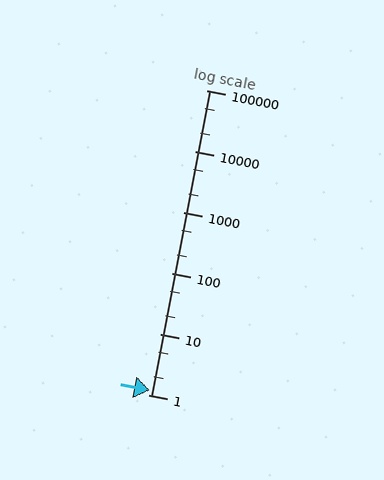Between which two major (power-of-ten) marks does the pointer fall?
The pointer is between 1 and 10.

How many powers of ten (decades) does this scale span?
The scale spans 5 decades, from 1 to 100000.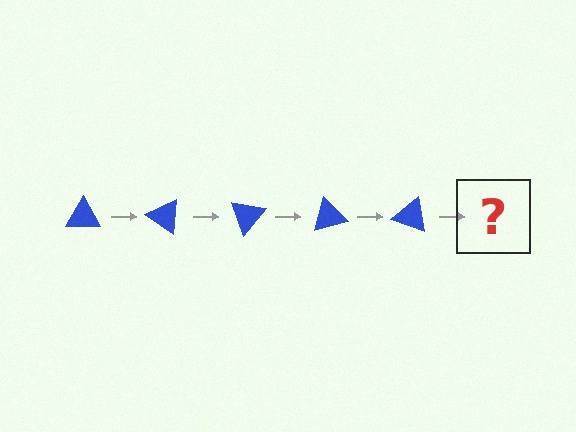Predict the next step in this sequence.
The next step is a blue triangle rotated 175 degrees.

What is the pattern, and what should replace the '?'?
The pattern is that the triangle rotates 35 degrees each step. The '?' should be a blue triangle rotated 175 degrees.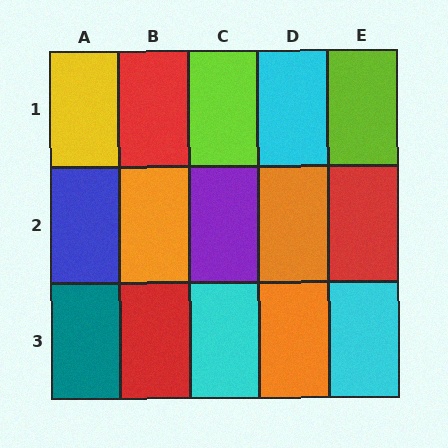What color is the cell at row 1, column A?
Yellow.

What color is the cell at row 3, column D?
Orange.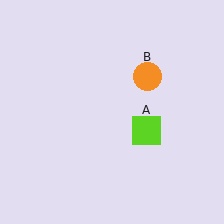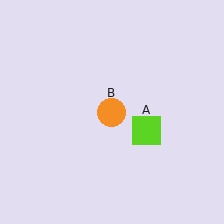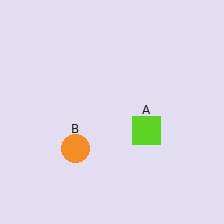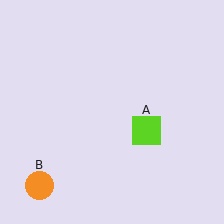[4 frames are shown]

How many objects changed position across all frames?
1 object changed position: orange circle (object B).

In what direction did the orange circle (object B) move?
The orange circle (object B) moved down and to the left.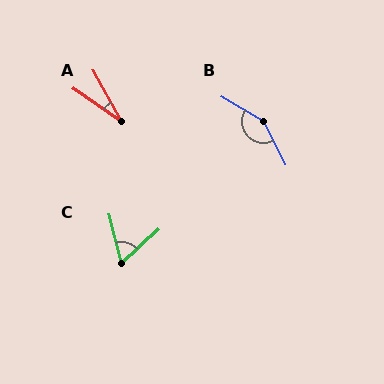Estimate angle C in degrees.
Approximately 62 degrees.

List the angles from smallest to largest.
A (26°), C (62°), B (147°).